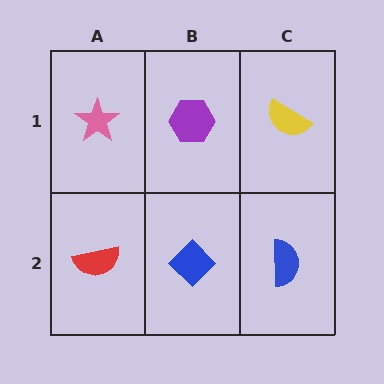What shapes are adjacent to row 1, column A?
A red semicircle (row 2, column A), a purple hexagon (row 1, column B).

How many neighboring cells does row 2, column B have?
3.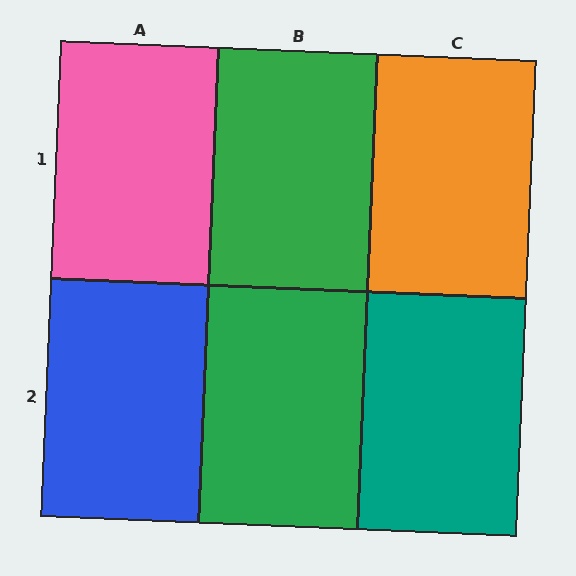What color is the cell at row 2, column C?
Teal.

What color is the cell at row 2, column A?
Blue.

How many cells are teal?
1 cell is teal.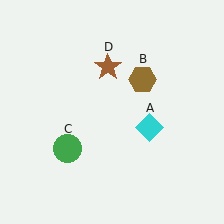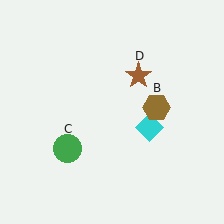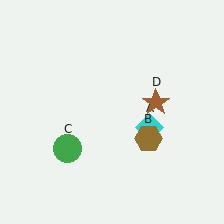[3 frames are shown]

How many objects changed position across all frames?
2 objects changed position: brown hexagon (object B), brown star (object D).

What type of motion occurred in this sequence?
The brown hexagon (object B), brown star (object D) rotated clockwise around the center of the scene.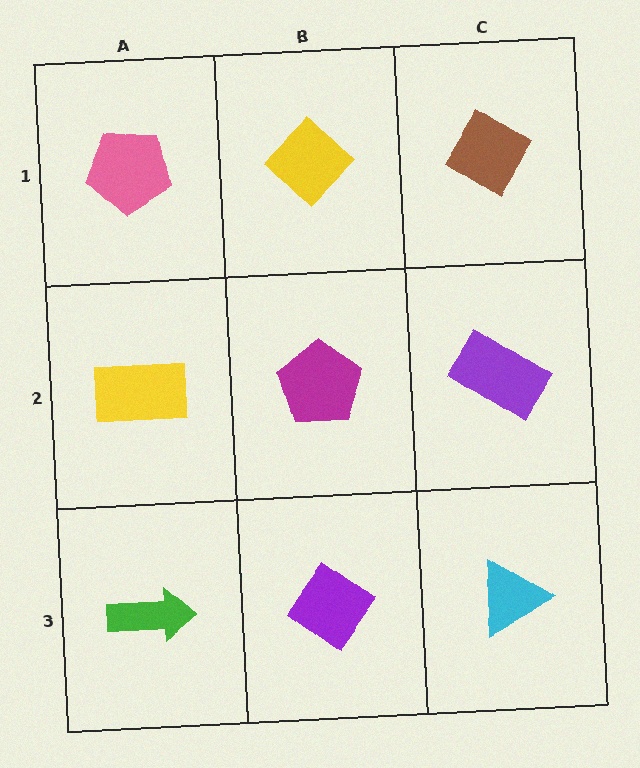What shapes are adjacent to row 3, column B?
A magenta pentagon (row 2, column B), a green arrow (row 3, column A), a cyan triangle (row 3, column C).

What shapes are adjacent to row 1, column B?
A magenta pentagon (row 2, column B), a pink pentagon (row 1, column A), a brown diamond (row 1, column C).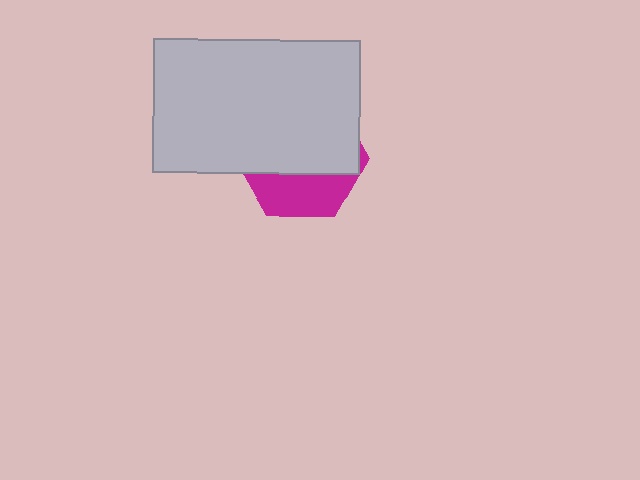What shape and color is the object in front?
The object in front is a light gray rectangle.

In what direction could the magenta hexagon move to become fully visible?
The magenta hexagon could move down. That would shift it out from behind the light gray rectangle entirely.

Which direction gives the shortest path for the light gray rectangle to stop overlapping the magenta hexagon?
Moving up gives the shortest separation.